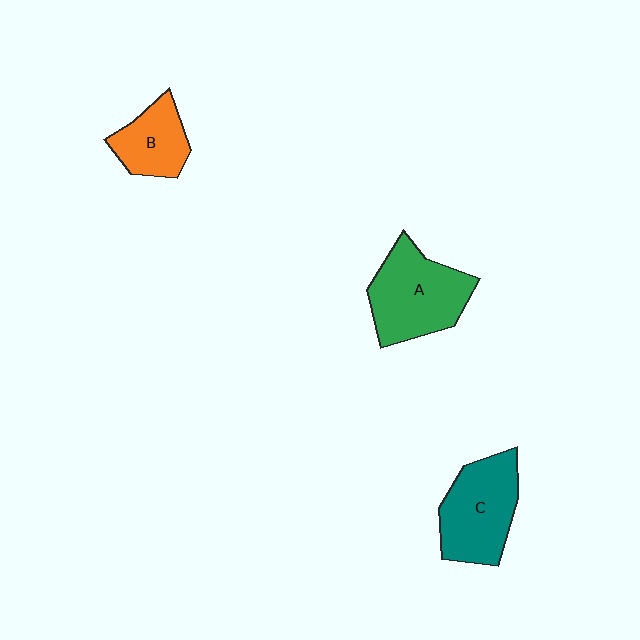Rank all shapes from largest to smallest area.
From largest to smallest: A (green), C (teal), B (orange).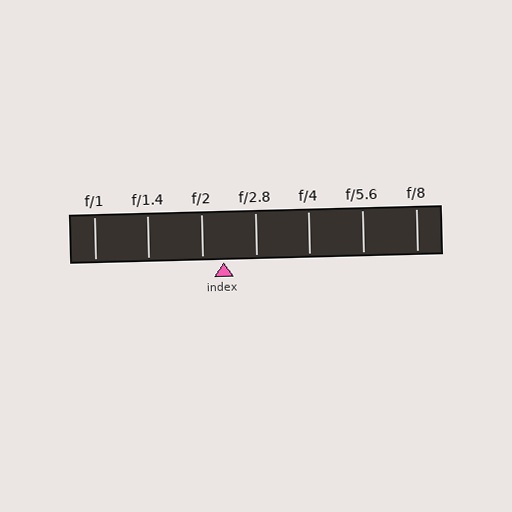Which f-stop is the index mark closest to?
The index mark is closest to f/2.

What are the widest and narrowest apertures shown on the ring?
The widest aperture shown is f/1 and the narrowest is f/8.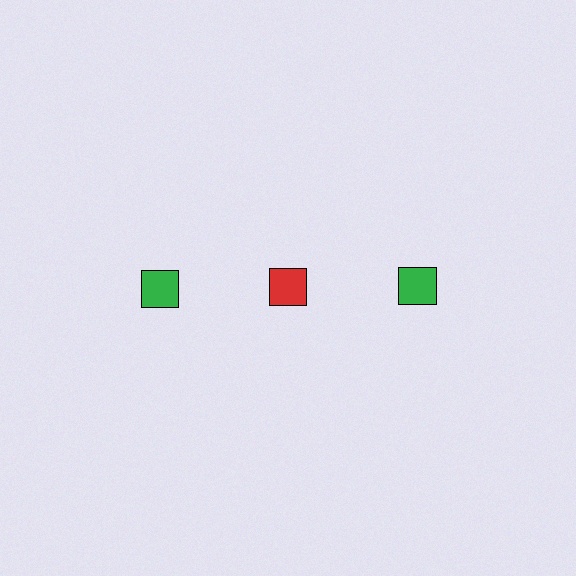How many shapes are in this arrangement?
There are 3 shapes arranged in a grid pattern.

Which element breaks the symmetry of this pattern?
The red square in the top row, second from left column breaks the symmetry. All other shapes are green squares.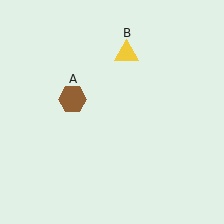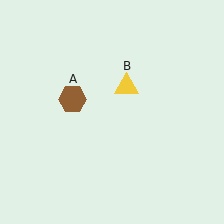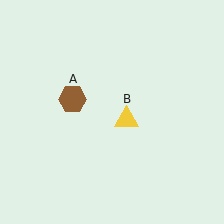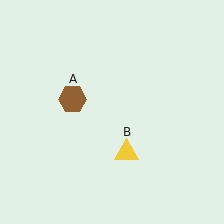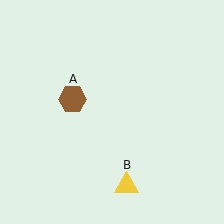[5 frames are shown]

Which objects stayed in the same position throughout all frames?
Brown hexagon (object A) remained stationary.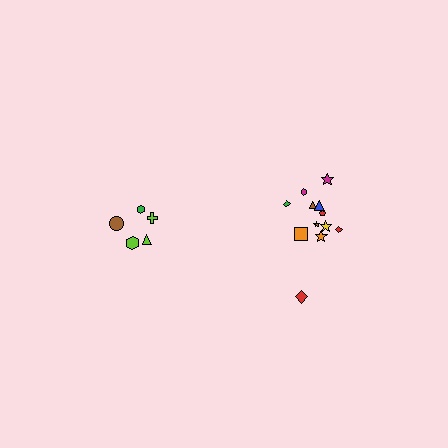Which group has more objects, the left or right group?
The right group.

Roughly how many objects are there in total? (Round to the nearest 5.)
Roughly 15 objects in total.